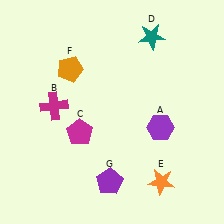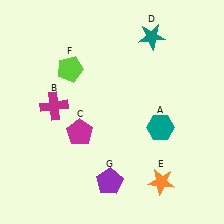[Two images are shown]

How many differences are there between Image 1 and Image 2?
There are 2 differences between the two images.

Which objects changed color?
A changed from purple to teal. F changed from orange to lime.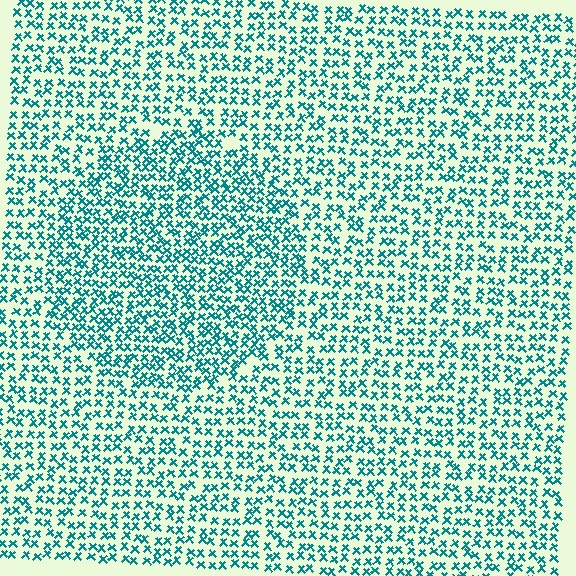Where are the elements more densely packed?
The elements are more densely packed inside the circle boundary.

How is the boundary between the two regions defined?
The boundary is defined by a change in element density (approximately 1.5x ratio). All elements are the same color, size, and shape.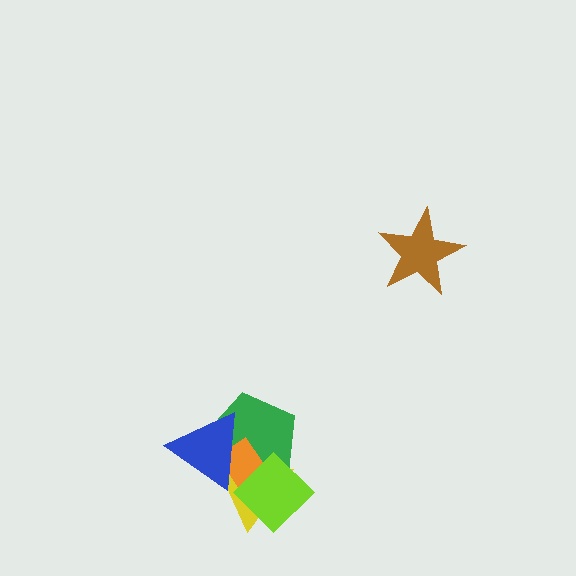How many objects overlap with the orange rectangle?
4 objects overlap with the orange rectangle.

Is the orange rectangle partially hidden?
Yes, it is partially covered by another shape.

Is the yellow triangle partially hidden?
Yes, it is partially covered by another shape.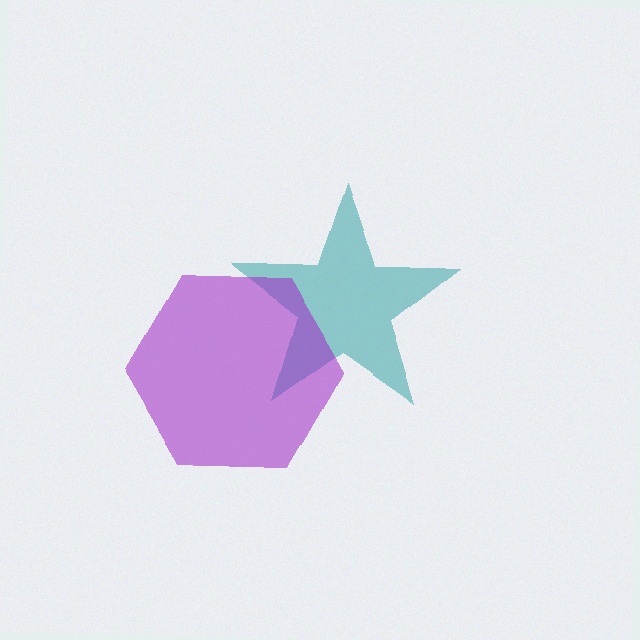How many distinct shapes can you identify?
There are 2 distinct shapes: a teal star, a purple hexagon.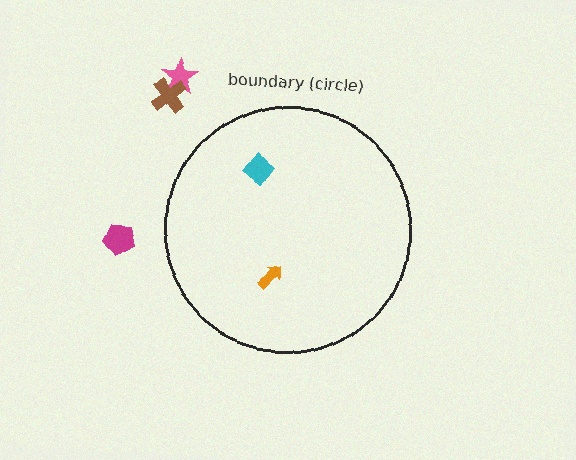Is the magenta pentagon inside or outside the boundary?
Outside.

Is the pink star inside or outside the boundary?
Outside.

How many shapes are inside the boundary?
2 inside, 3 outside.